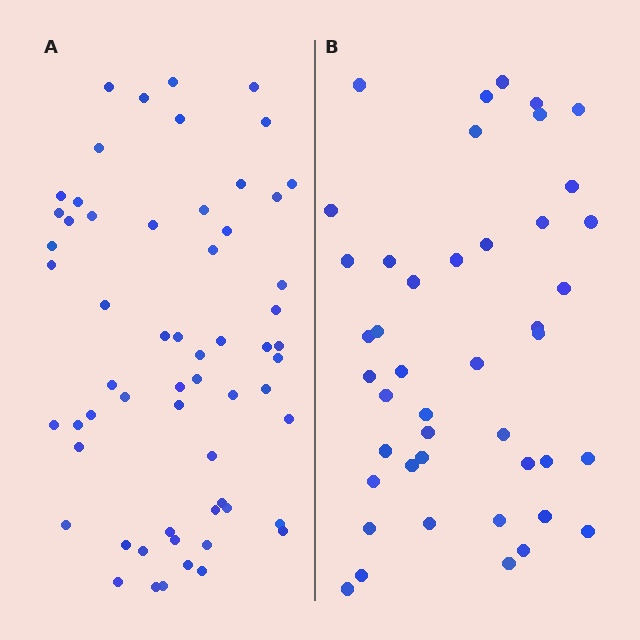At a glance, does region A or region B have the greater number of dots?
Region A (the left region) has more dots.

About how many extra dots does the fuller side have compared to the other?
Region A has approximately 15 more dots than region B.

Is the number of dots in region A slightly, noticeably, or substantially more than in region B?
Region A has noticeably more, but not dramatically so. The ratio is roughly 1.4 to 1.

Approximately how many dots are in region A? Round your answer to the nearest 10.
About 60 dots.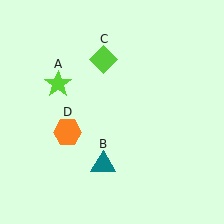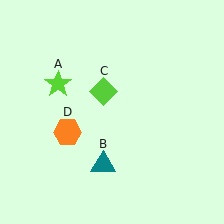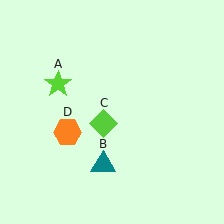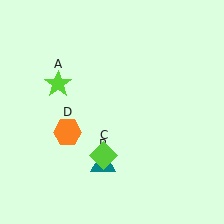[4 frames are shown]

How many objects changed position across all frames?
1 object changed position: lime diamond (object C).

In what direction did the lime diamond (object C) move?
The lime diamond (object C) moved down.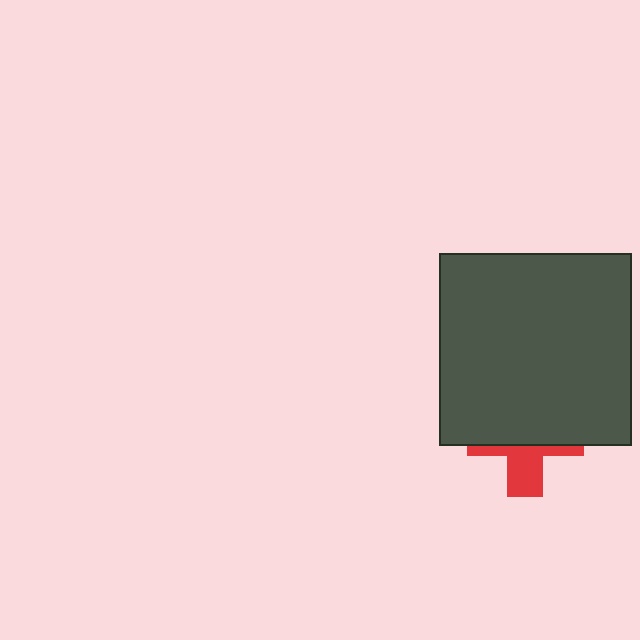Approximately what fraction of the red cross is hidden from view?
Roughly 63% of the red cross is hidden behind the dark gray square.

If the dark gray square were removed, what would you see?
You would see the complete red cross.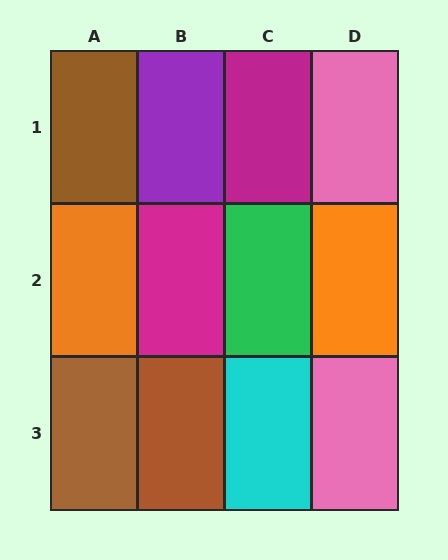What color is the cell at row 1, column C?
Magenta.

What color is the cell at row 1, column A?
Brown.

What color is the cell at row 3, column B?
Brown.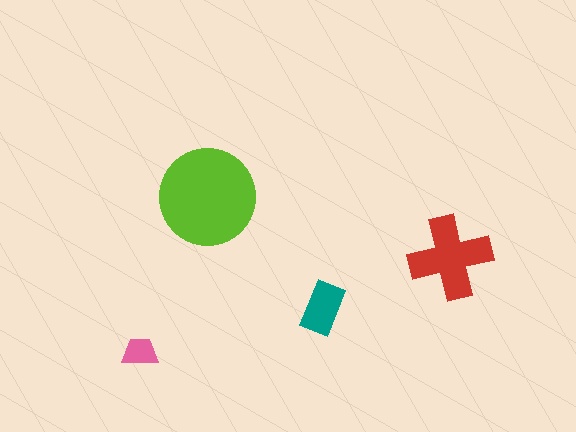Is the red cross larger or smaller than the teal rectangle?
Larger.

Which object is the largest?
The lime circle.